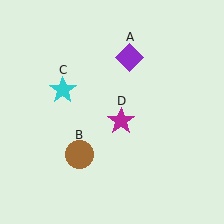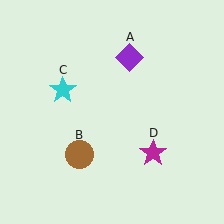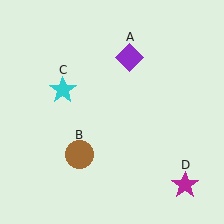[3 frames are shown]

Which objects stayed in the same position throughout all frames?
Purple diamond (object A) and brown circle (object B) and cyan star (object C) remained stationary.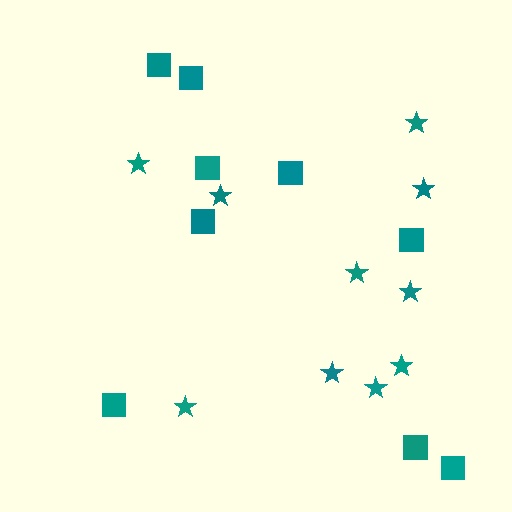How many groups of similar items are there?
There are 2 groups: one group of stars (10) and one group of squares (9).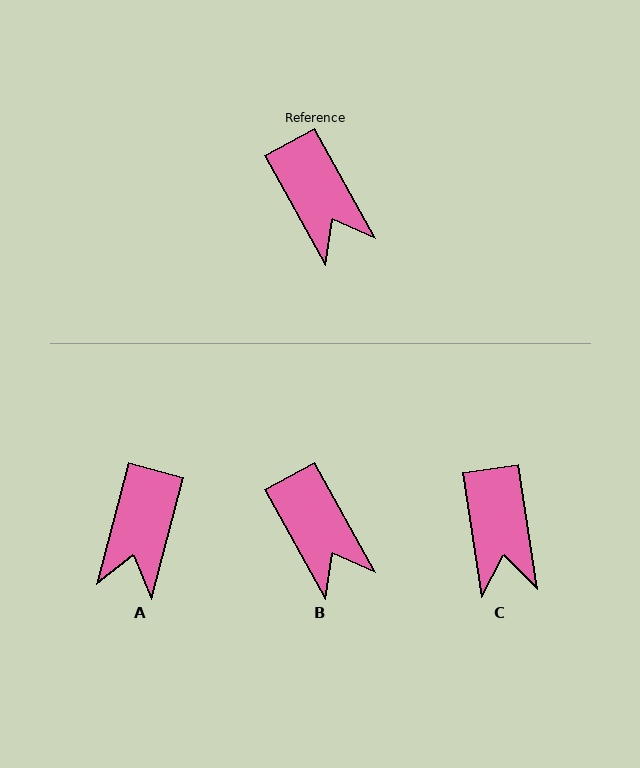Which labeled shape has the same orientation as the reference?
B.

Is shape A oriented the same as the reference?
No, it is off by about 44 degrees.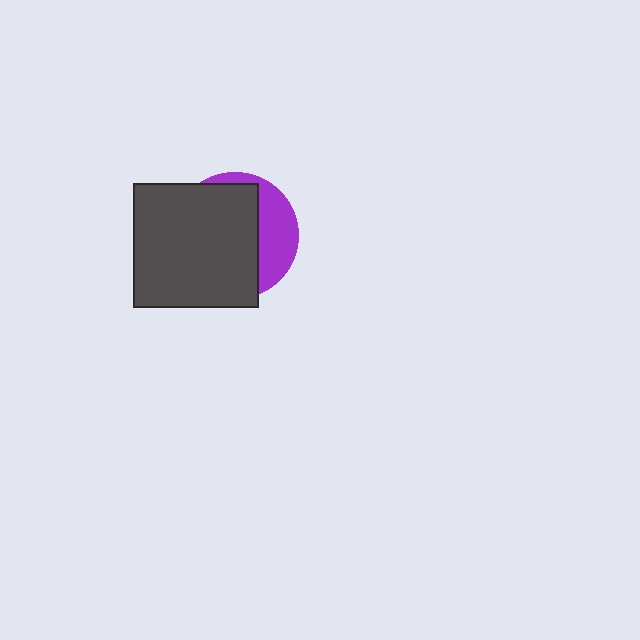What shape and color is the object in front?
The object in front is a dark gray rectangle.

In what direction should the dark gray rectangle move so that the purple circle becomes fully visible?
The dark gray rectangle should move left. That is the shortest direction to clear the overlap and leave the purple circle fully visible.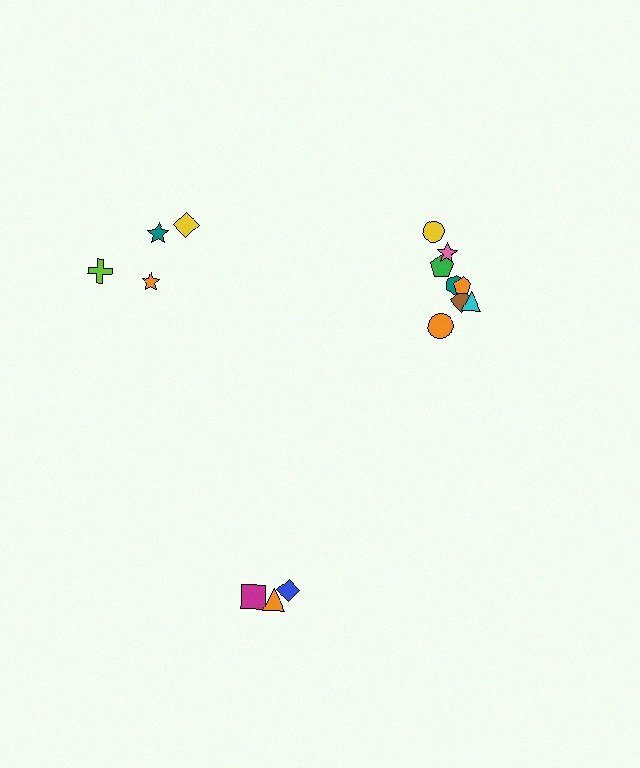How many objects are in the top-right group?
There are 8 objects.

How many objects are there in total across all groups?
There are 15 objects.